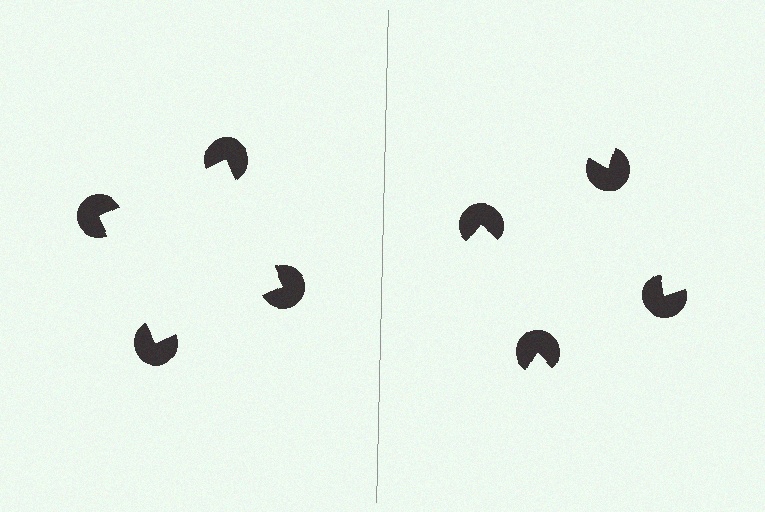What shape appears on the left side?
An illusory square.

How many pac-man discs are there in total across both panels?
8 — 4 on each side.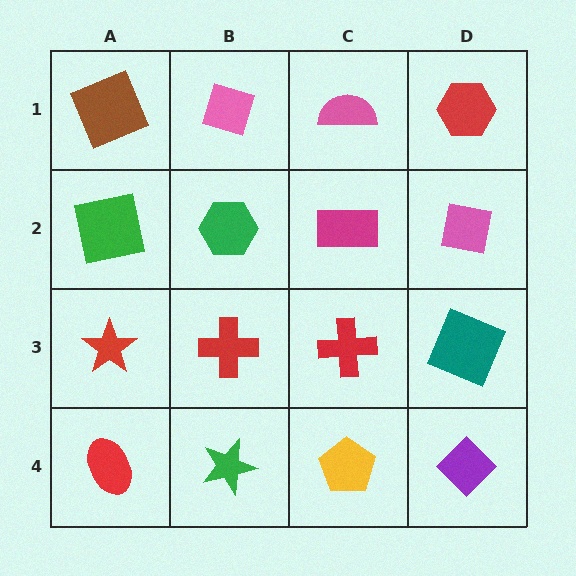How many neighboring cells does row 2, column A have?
3.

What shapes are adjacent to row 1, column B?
A green hexagon (row 2, column B), a brown square (row 1, column A), a pink semicircle (row 1, column C).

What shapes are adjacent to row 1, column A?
A green square (row 2, column A), a pink diamond (row 1, column B).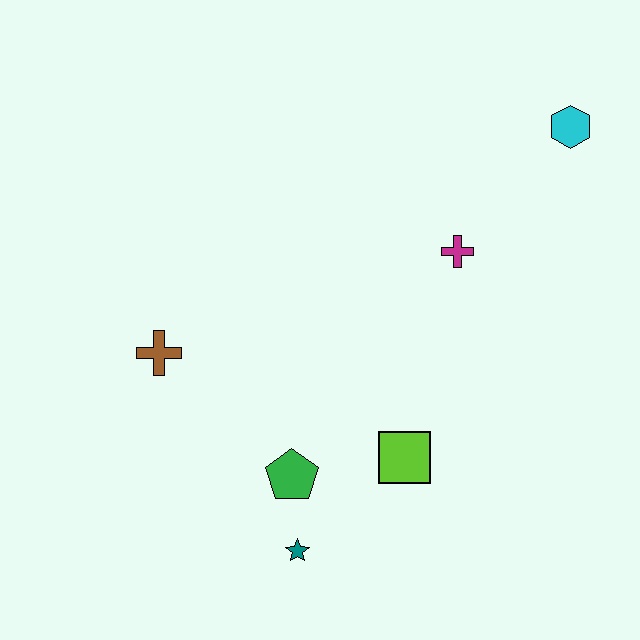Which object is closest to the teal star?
The green pentagon is closest to the teal star.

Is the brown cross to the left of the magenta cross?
Yes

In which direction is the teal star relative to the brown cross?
The teal star is below the brown cross.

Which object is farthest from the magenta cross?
The teal star is farthest from the magenta cross.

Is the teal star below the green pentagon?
Yes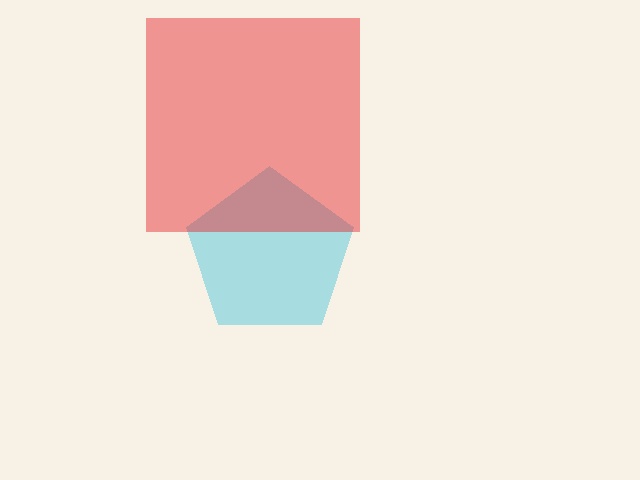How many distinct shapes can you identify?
There are 2 distinct shapes: a cyan pentagon, a red square.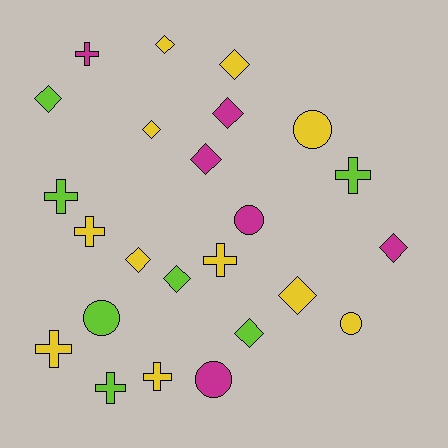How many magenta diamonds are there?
There are 3 magenta diamonds.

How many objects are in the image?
There are 24 objects.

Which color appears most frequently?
Yellow, with 11 objects.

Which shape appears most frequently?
Diamond, with 11 objects.